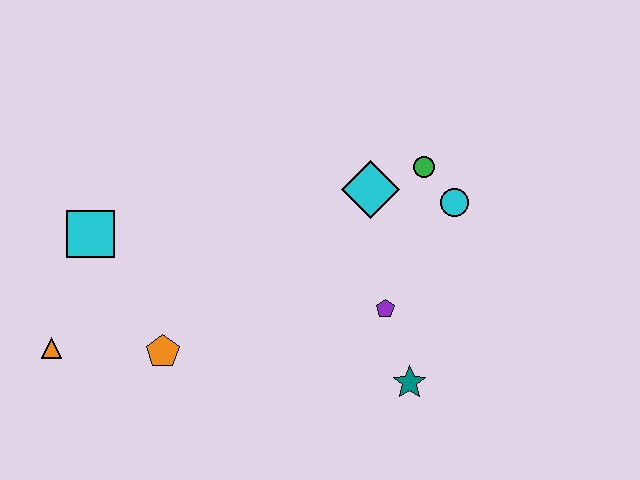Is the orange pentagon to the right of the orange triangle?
Yes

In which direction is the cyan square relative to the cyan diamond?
The cyan square is to the left of the cyan diamond.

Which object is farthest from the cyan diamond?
The orange triangle is farthest from the cyan diamond.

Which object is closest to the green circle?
The cyan circle is closest to the green circle.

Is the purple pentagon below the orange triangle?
No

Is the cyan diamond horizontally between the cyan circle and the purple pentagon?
No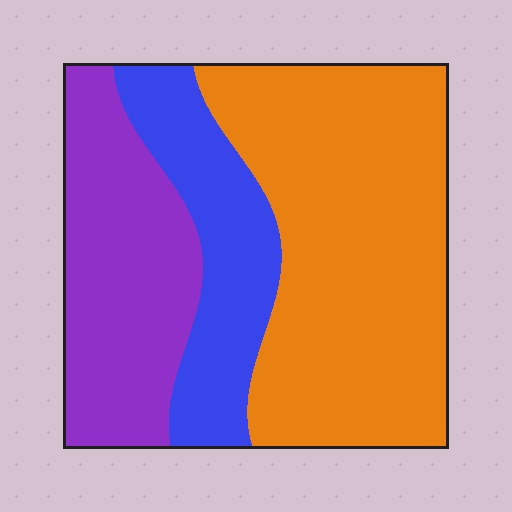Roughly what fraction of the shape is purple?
Purple covers about 30% of the shape.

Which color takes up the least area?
Blue, at roughly 20%.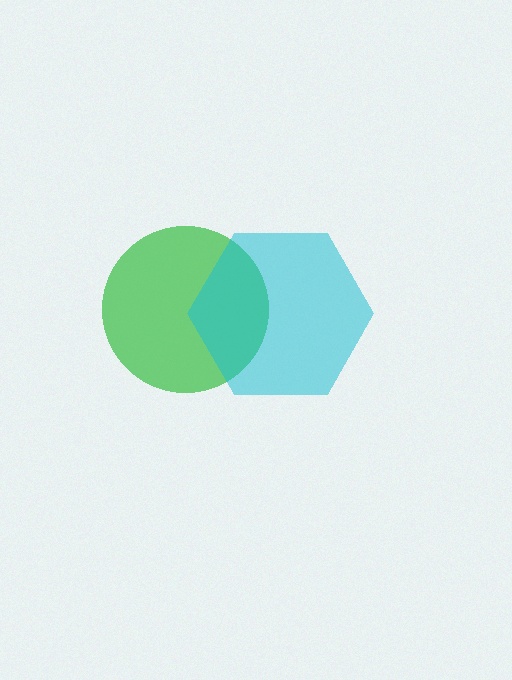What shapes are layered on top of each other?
The layered shapes are: a green circle, a cyan hexagon.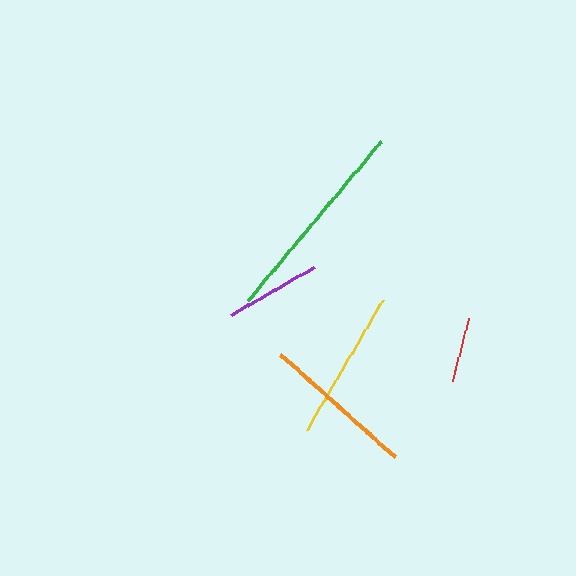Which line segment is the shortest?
The red line is the shortest at approximately 65 pixels.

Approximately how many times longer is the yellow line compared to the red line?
The yellow line is approximately 2.3 times the length of the red line.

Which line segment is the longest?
The green line is the longest at approximately 208 pixels.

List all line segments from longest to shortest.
From longest to shortest: green, orange, yellow, purple, red.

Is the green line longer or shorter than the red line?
The green line is longer than the red line.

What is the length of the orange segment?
The orange segment is approximately 153 pixels long.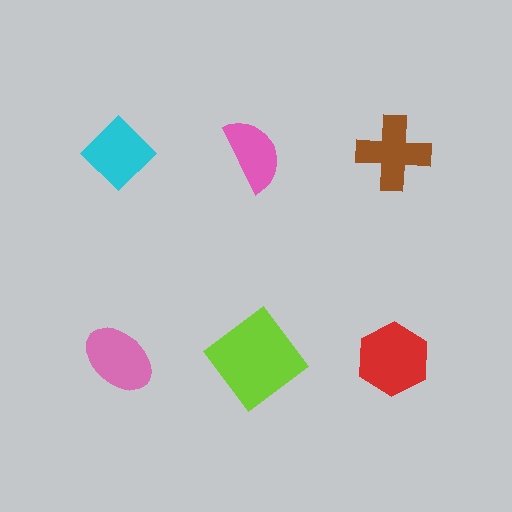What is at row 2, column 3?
A red hexagon.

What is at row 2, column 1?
A pink ellipse.